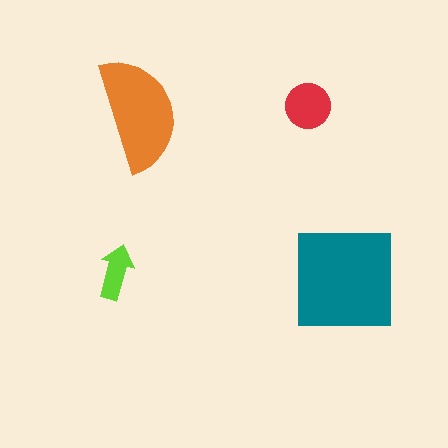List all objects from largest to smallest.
The teal square, the orange semicircle, the red circle, the lime arrow.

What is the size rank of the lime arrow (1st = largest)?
4th.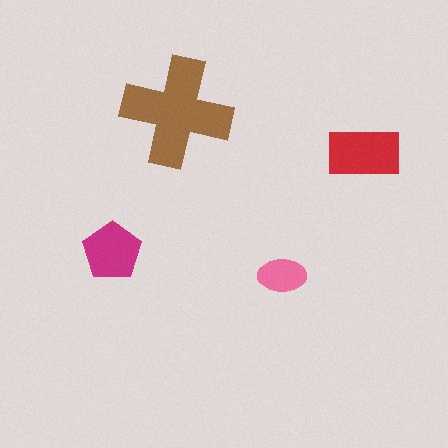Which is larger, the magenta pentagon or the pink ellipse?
The magenta pentagon.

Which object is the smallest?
The pink ellipse.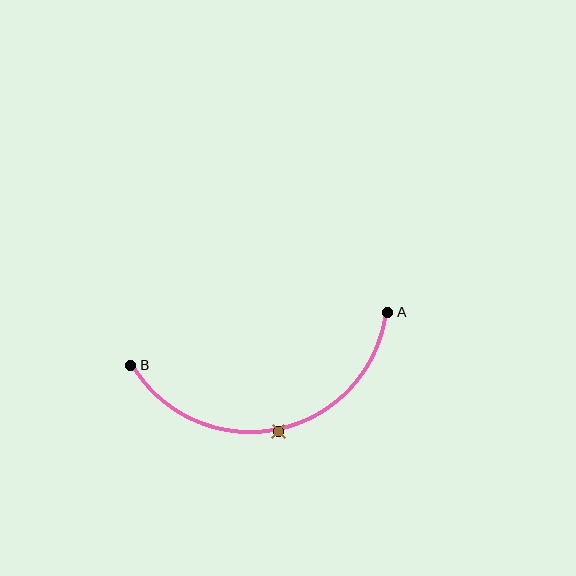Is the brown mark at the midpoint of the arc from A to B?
Yes. The brown mark lies on the arc at equal arc-length from both A and B — it is the arc midpoint.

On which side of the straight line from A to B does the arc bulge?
The arc bulges below the straight line connecting A and B.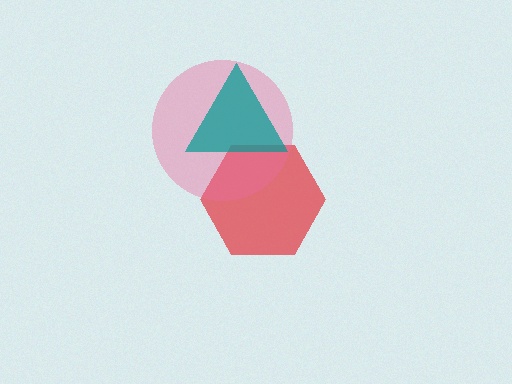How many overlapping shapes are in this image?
There are 3 overlapping shapes in the image.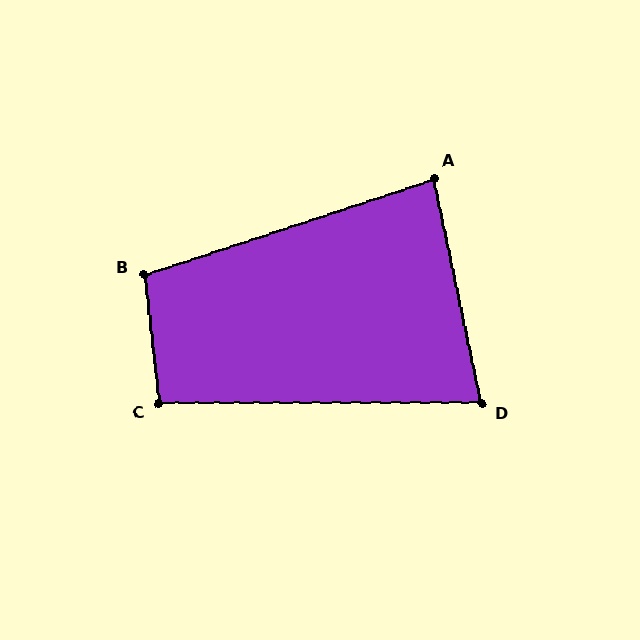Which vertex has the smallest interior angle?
D, at approximately 78 degrees.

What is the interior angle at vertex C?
Approximately 96 degrees (obtuse).